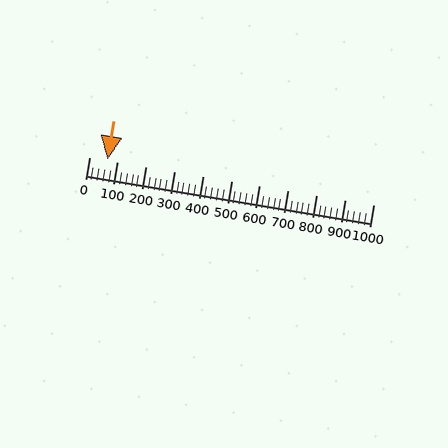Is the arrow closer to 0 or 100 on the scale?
The arrow is closer to 100.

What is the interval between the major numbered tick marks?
The major tick marks are spaced 100 units apart.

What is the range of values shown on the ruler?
The ruler shows values from 0 to 1000.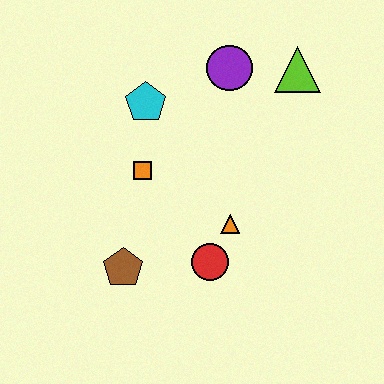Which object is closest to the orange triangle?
The red circle is closest to the orange triangle.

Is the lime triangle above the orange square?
Yes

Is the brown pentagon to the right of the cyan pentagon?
No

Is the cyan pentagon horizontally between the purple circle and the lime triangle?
No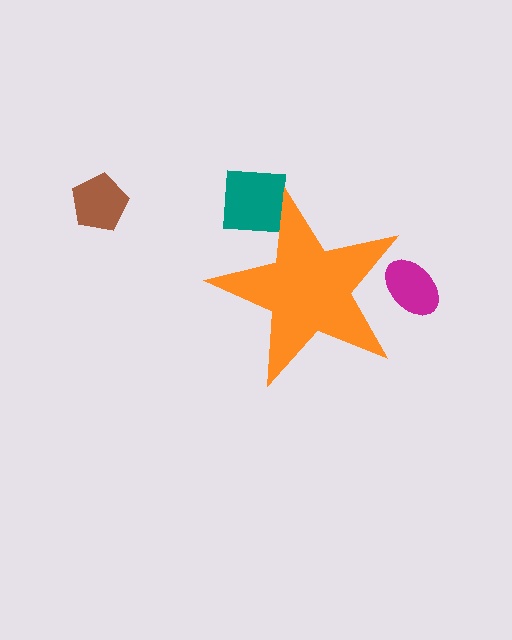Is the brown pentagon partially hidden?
No, the brown pentagon is fully visible.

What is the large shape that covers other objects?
An orange star.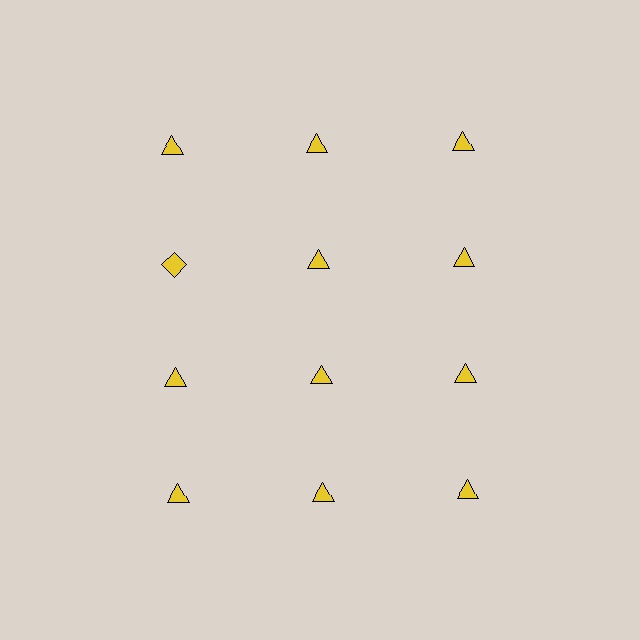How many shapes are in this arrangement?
There are 12 shapes arranged in a grid pattern.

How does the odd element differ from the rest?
It has a different shape: diamond instead of triangle.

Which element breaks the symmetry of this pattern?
The yellow diamond in the second row, leftmost column breaks the symmetry. All other shapes are yellow triangles.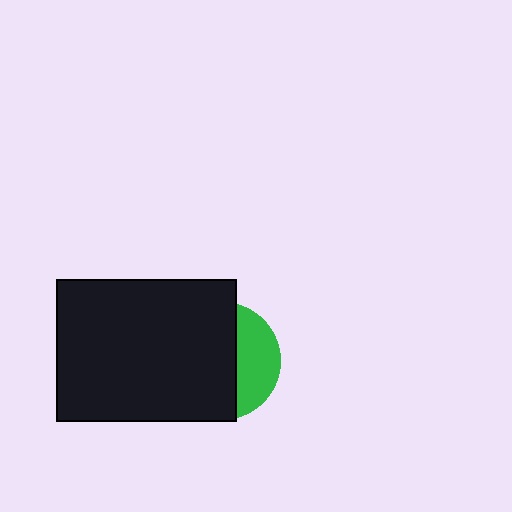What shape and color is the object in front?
The object in front is a black rectangle.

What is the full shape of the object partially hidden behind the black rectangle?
The partially hidden object is a green circle.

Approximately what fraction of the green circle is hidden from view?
Roughly 67% of the green circle is hidden behind the black rectangle.